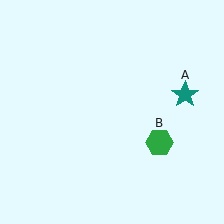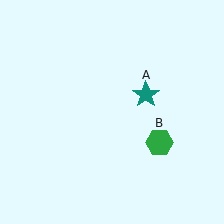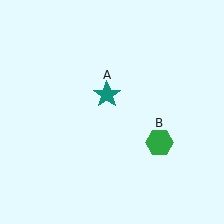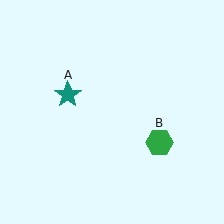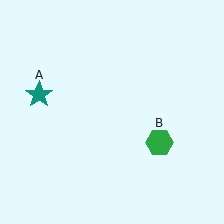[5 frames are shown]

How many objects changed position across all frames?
1 object changed position: teal star (object A).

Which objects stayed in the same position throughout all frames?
Green hexagon (object B) remained stationary.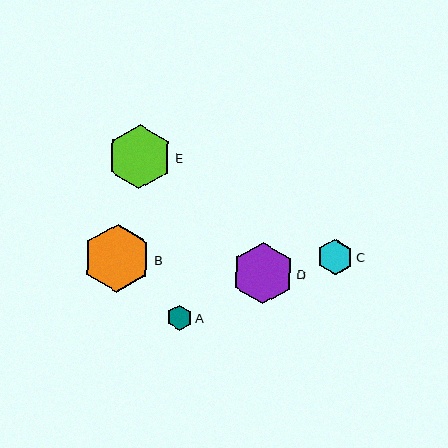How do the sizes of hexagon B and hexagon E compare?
Hexagon B and hexagon E are approximately the same size.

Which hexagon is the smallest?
Hexagon A is the smallest with a size of approximately 25 pixels.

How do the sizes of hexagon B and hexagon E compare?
Hexagon B and hexagon E are approximately the same size.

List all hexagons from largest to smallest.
From largest to smallest: B, E, D, C, A.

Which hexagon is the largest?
Hexagon B is the largest with a size of approximately 68 pixels.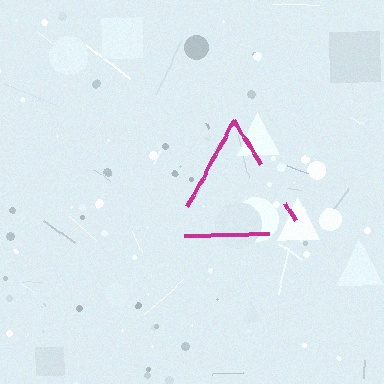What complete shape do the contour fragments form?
The contour fragments form a triangle.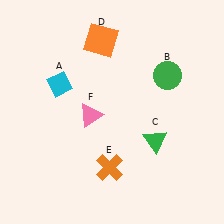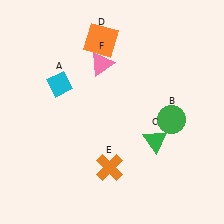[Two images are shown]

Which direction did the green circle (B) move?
The green circle (B) moved down.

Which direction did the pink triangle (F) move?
The pink triangle (F) moved up.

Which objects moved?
The objects that moved are: the green circle (B), the pink triangle (F).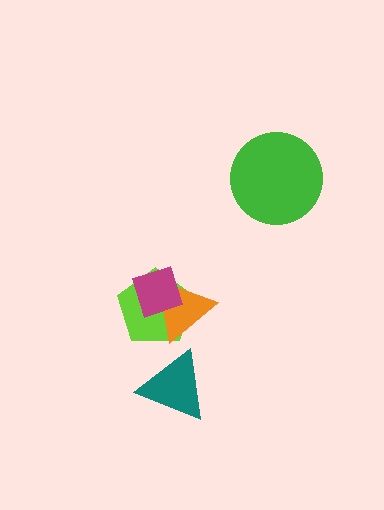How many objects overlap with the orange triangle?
2 objects overlap with the orange triangle.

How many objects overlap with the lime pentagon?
2 objects overlap with the lime pentagon.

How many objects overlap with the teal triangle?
0 objects overlap with the teal triangle.